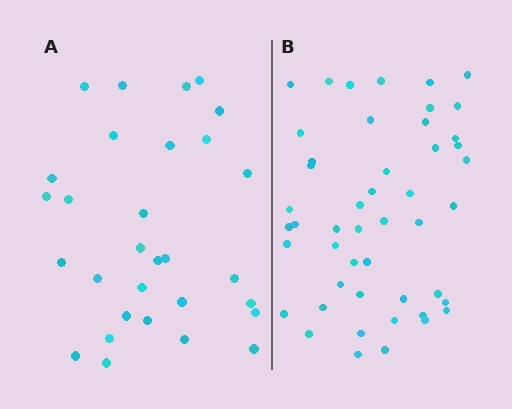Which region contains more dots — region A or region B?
Region B (the right region) has more dots.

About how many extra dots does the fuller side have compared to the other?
Region B has approximately 20 more dots than region A.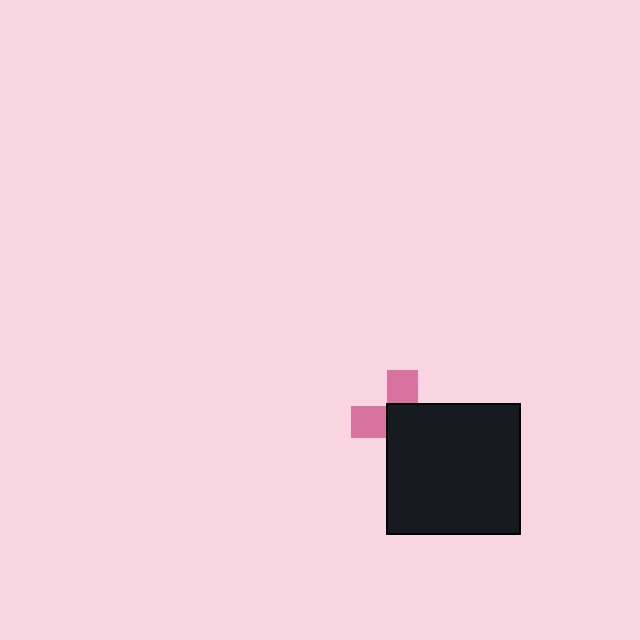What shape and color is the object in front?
The object in front is a black rectangle.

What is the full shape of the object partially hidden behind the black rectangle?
The partially hidden object is a pink cross.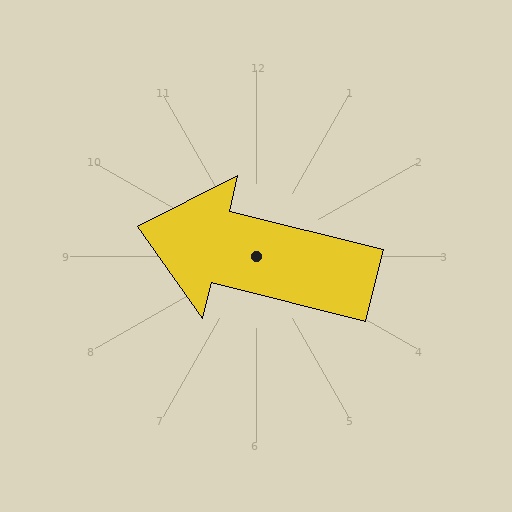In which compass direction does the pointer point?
West.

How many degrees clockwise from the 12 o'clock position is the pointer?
Approximately 284 degrees.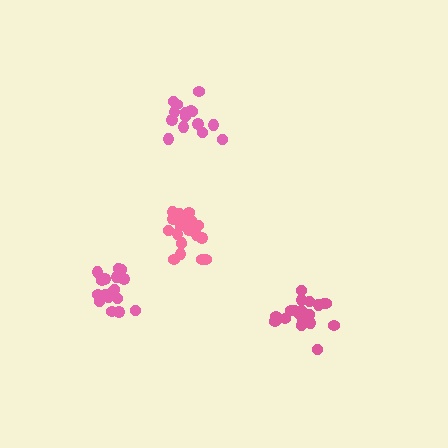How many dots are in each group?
Group 1: 21 dots, Group 2: 19 dots, Group 3: 15 dots, Group 4: 17 dots (72 total).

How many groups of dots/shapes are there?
There are 4 groups.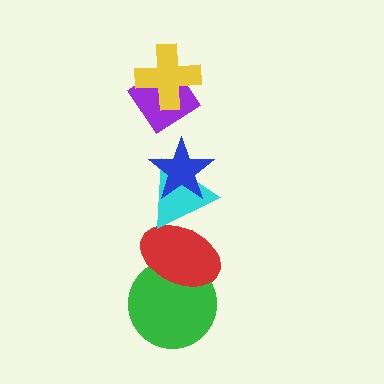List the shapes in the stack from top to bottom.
From top to bottom: the yellow cross, the purple diamond, the blue star, the cyan triangle, the red ellipse, the green circle.